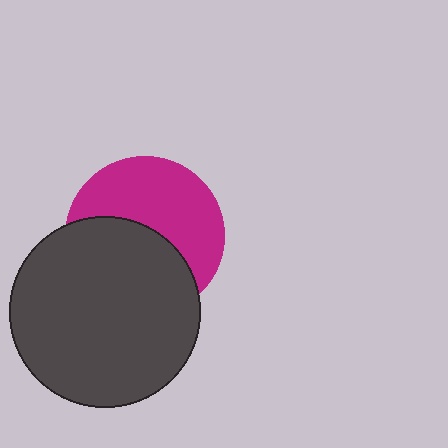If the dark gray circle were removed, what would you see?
You would see the complete magenta circle.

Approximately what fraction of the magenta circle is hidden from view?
Roughly 48% of the magenta circle is hidden behind the dark gray circle.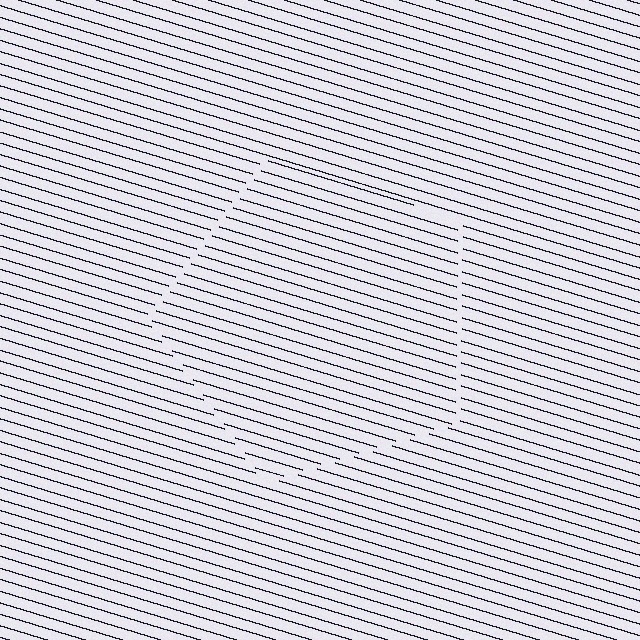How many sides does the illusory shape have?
5 sides — the line-ends trace a pentagon.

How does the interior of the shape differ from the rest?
The interior of the shape contains the same grating, shifted by half a period — the contour is defined by the phase discontinuity where line-ends from the inner and outer gratings abut.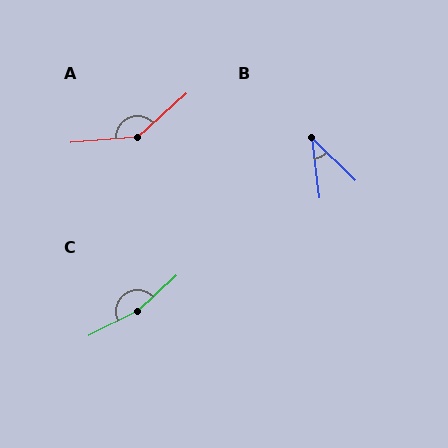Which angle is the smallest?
B, at approximately 38 degrees.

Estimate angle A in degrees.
Approximately 143 degrees.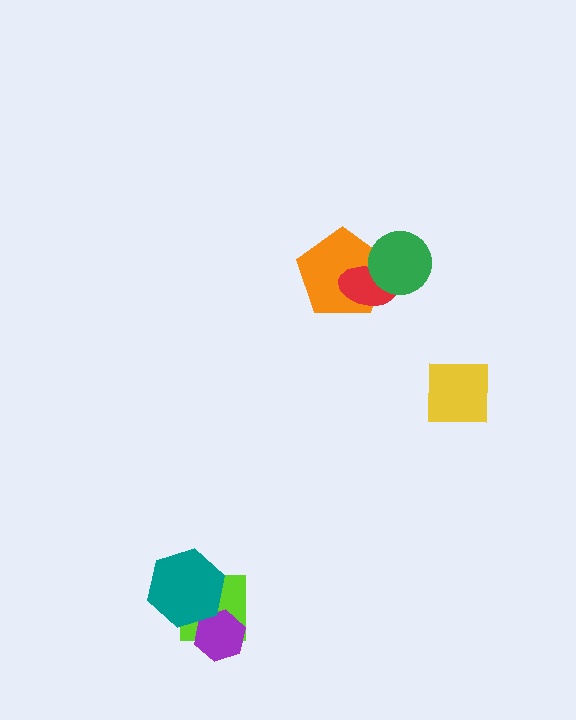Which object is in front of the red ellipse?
The green circle is in front of the red ellipse.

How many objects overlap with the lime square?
2 objects overlap with the lime square.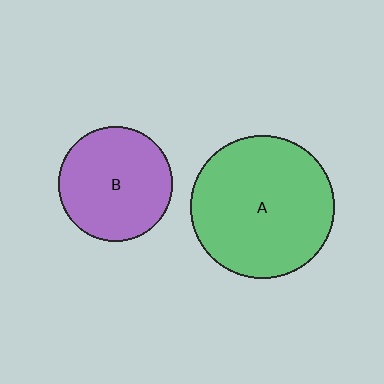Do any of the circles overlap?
No, none of the circles overlap.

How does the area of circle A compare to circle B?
Approximately 1.6 times.